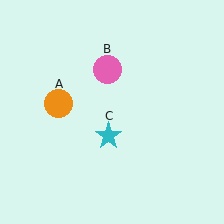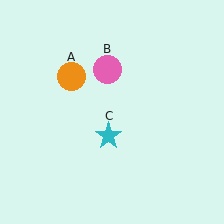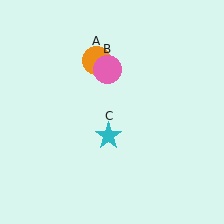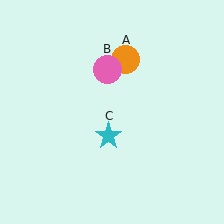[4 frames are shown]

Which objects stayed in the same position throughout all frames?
Pink circle (object B) and cyan star (object C) remained stationary.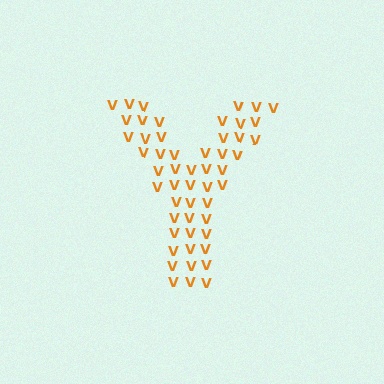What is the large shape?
The large shape is the letter Y.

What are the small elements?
The small elements are letter V's.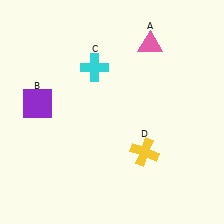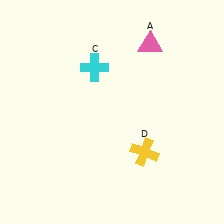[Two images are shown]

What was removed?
The purple square (B) was removed in Image 2.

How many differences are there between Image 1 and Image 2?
There is 1 difference between the two images.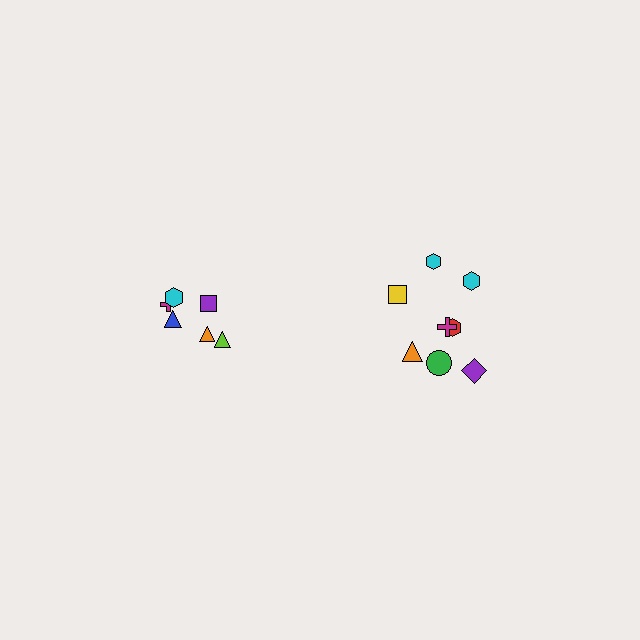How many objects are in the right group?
There are 8 objects.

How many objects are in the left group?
There are 6 objects.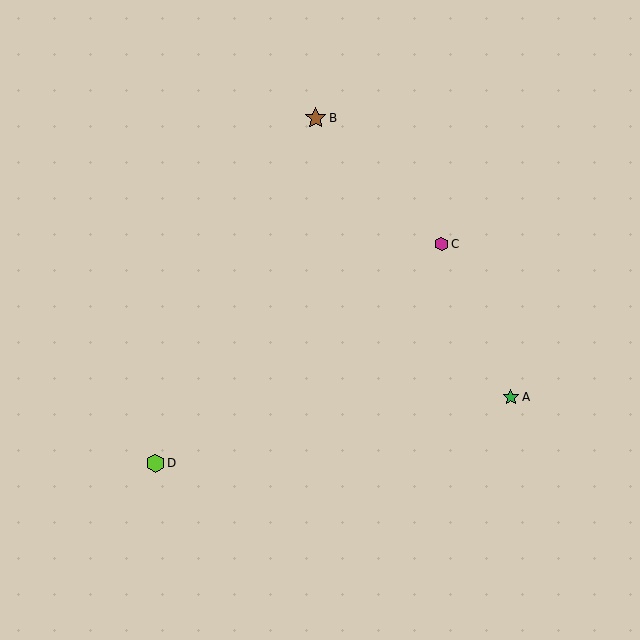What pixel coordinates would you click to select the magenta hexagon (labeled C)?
Click at (441, 244) to select the magenta hexagon C.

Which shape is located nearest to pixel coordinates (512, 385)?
The green star (labeled A) at (511, 397) is nearest to that location.